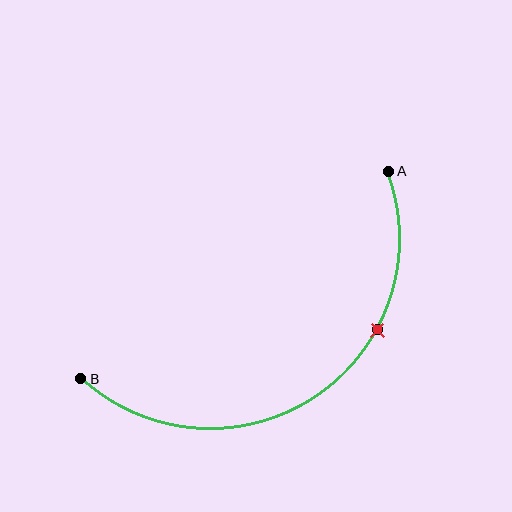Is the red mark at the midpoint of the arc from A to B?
No. The red mark lies on the arc but is closer to endpoint A. The arc midpoint would be at the point on the curve equidistant along the arc from both A and B.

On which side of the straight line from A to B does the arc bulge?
The arc bulges below and to the right of the straight line connecting A and B.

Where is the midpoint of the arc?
The arc midpoint is the point on the curve farthest from the straight line joining A and B. It sits below and to the right of that line.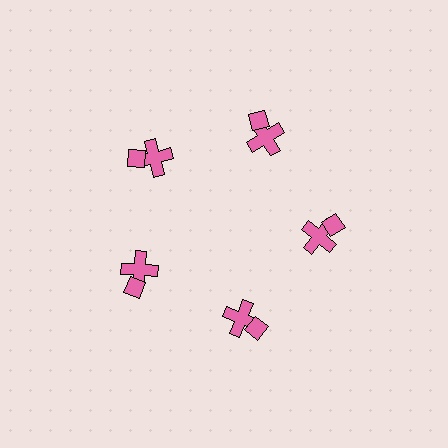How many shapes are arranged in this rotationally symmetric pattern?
There are 10 shapes, arranged in 5 groups of 2.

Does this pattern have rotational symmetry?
Yes, this pattern has 5-fold rotational symmetry. It looks the same after rotating 72 degrees around the center.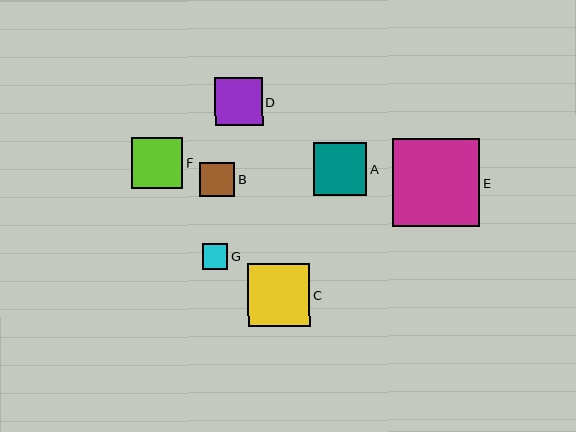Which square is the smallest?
Square G is the smallest with a size of approximately 25 pixels.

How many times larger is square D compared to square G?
Square D is approximately 1.9 times the size of square G.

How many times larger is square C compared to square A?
Square C is approximately 1.2 times the size of square A.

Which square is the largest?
Square E is the largest with a size of approximately 88 pixels.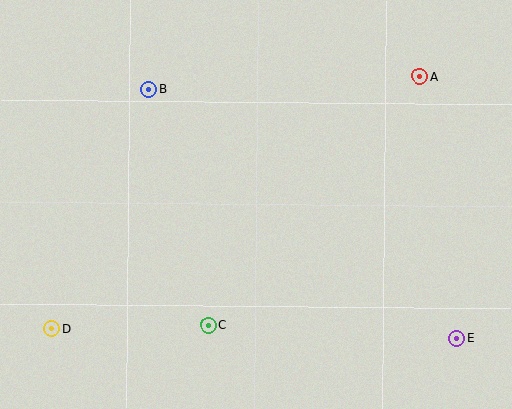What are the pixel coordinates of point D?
Point D is at (51, 329).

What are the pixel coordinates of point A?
Point A is at (420, 76).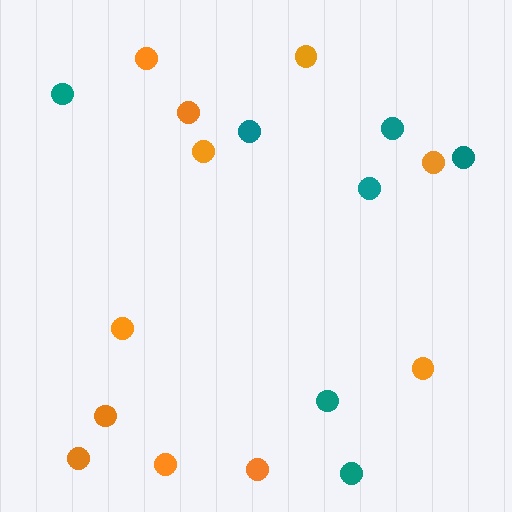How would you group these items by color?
There are 2 groups: one group of teal circles (7) and one group of orange circles (11).